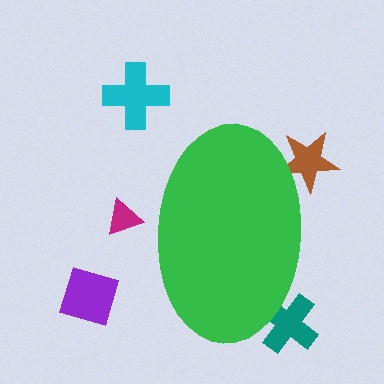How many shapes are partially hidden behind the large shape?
3 shapes are partially hidden.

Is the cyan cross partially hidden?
No, the cyan cross is fully visible.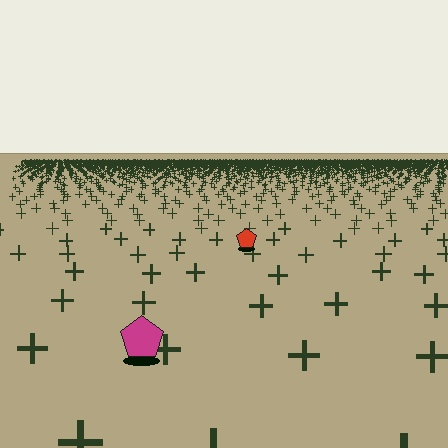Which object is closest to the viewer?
The magenta pentagon is closest. The texture marks near it are larger and more spread out.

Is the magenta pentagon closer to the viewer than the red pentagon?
Yes. The magenta pentagon is closer — you can tell from the texture gradient: the ground texture is coarser near it.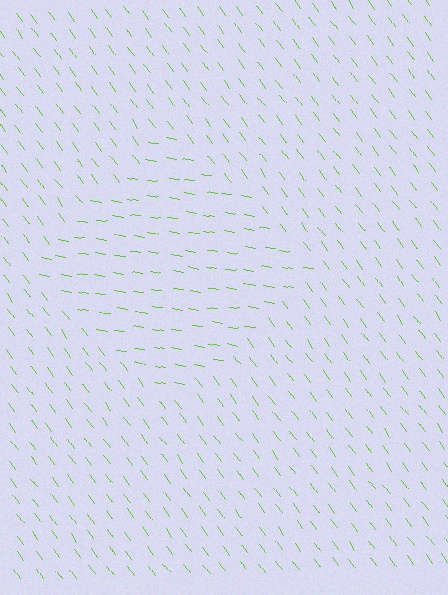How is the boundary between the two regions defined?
The boundary is defined purely by a change in line orientation (approximately 45 degrees difference). All lines are the same color and thickness.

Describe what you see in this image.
The image is filled with small lime line segments. A diamond region in the image has lines oriented differently from the surrounding lines, creating a visible texture boundary.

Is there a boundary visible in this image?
Yes, there is a texture boundary formed by a change in line orientation.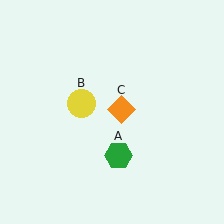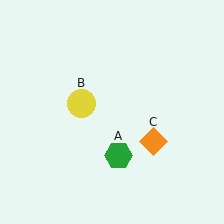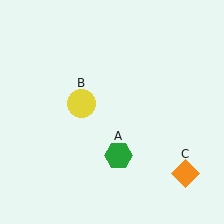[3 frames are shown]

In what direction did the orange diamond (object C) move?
The orange diamond (object C) moved down and to the right.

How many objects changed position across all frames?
1 object changed position: orange diamond (object C).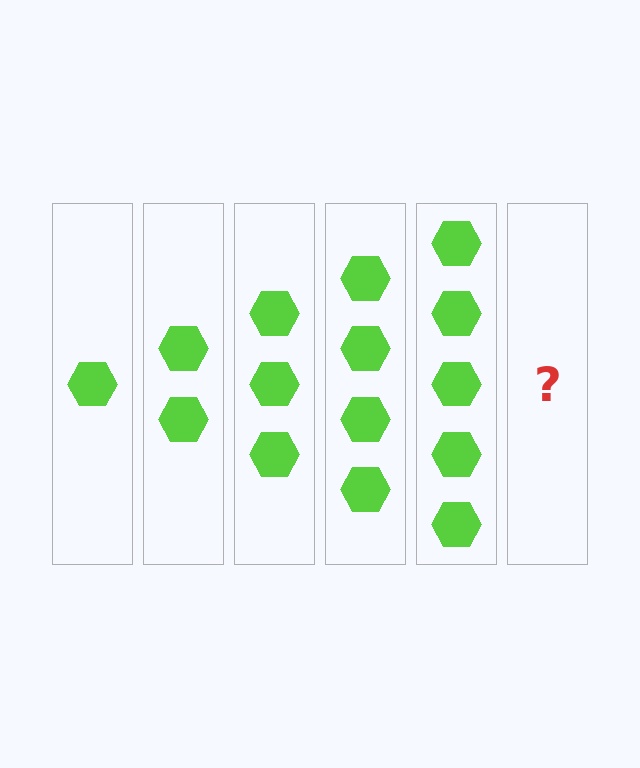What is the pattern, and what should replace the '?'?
The pattern is that each step adds one more hexagon. The '?' should be 6 hexagons.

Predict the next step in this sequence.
The next step is 6 hexagons.